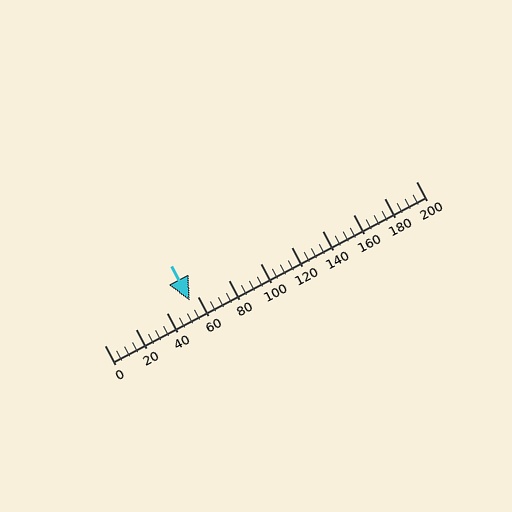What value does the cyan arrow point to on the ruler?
The cyan arrow points to approximately 55.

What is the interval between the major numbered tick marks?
The major tick marks are spaced 20 units apart.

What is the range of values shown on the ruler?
The ruler shows values from 0 to 200.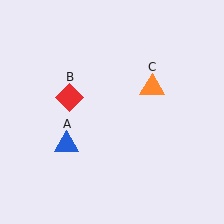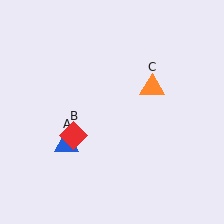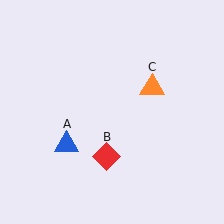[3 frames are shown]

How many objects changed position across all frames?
1 object changed position: red diamond (object B).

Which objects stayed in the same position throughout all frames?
Blue triangle (object A) and orange triangle (object C) remained stationary.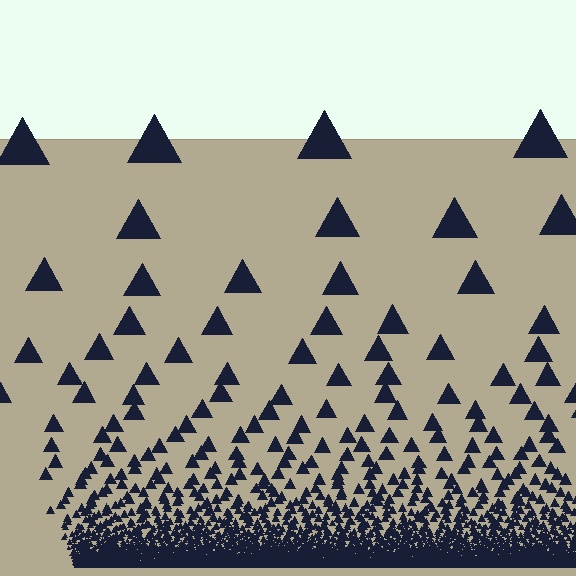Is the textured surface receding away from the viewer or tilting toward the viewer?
The surface appears to tilt toward the viewer. Texture elements get larger and sparser toward the top.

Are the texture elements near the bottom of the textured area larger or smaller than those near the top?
Smaller. The gradient is inverted — elements near the bottom are smaller and denser.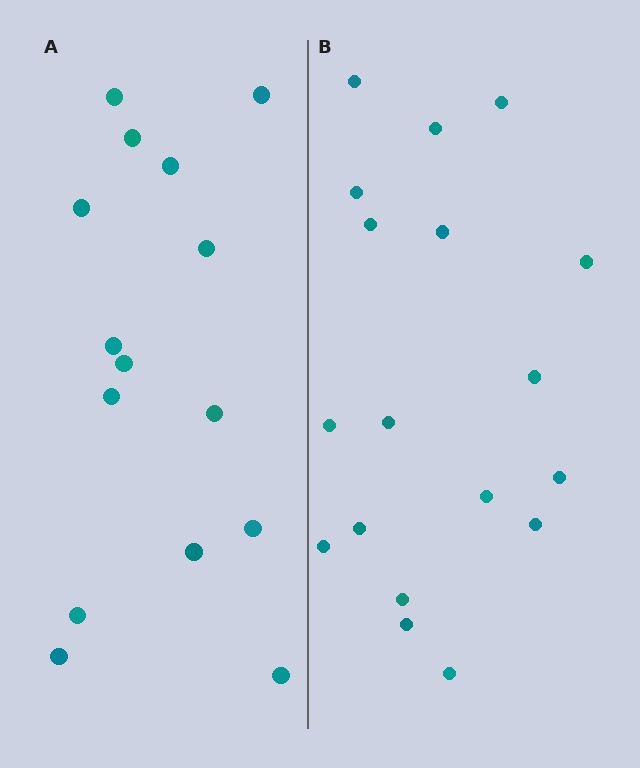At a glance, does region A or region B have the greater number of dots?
Region B (the right region) has more dots.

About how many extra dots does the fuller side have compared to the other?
Region B has just a few more — roughly 2 or 3 more dots than region A.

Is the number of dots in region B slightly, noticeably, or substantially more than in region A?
Region B has only slightly more — the two regions are fairly close. The ratio is roughly 1.2 to 1.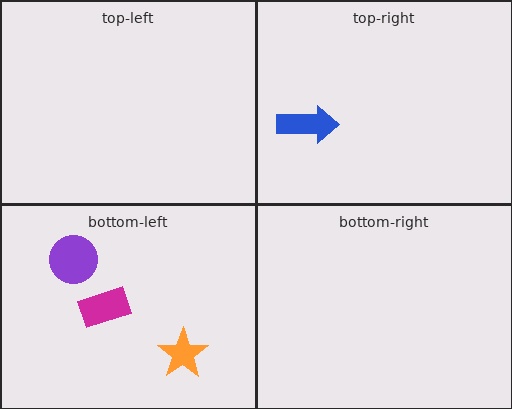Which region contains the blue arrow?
The top-right region.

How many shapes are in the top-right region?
1.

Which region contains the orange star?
The bottom-left region.